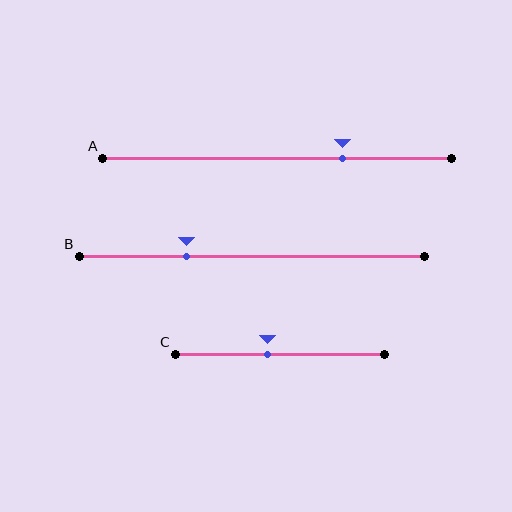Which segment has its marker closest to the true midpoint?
Segment C has its marker closest to the true midpoint.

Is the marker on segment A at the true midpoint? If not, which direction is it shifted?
No, the marker on segment A is shifted to the right by about 19% of the segment length.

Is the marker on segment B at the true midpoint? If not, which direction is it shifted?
No, the marker on segment B is shifted to the left by about 19% of the segment length.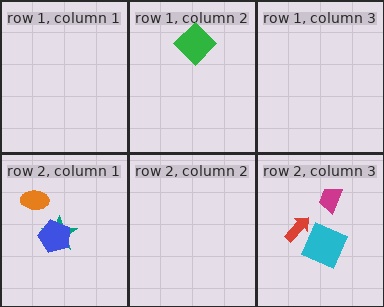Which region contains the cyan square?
The row 2, column 3 region.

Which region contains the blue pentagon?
The row 2, column 1 region.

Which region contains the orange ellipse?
The row 2, column 1 region.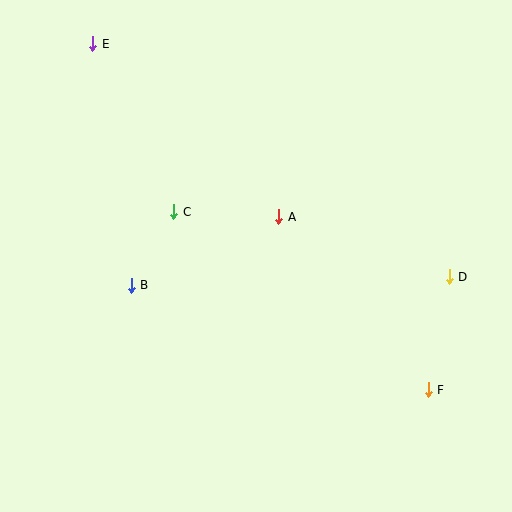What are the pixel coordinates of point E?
Point E is at (93, 44).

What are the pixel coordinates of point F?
Point F is at (428, 390).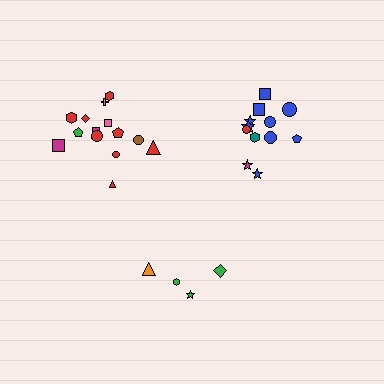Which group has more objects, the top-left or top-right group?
The top-left group.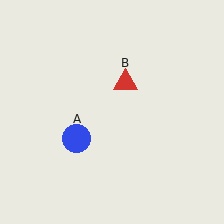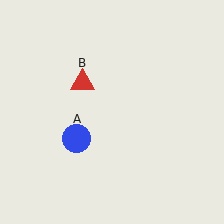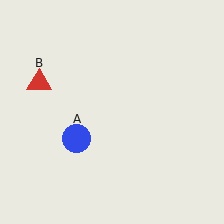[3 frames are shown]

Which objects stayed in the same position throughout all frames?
Blue circle (object A) remained stationary.